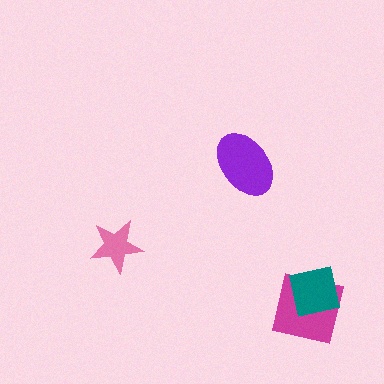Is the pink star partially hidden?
No, no other shape covers it.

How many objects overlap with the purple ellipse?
0 objects overlap with the purple ellipse.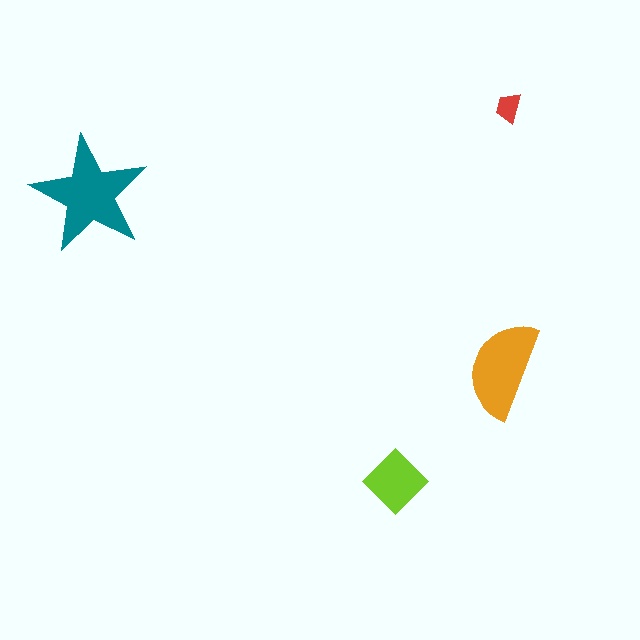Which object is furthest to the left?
The teal star is leftmost.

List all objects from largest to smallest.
The teal star, the orange semicircle, the lime diamond, the red trapezoid.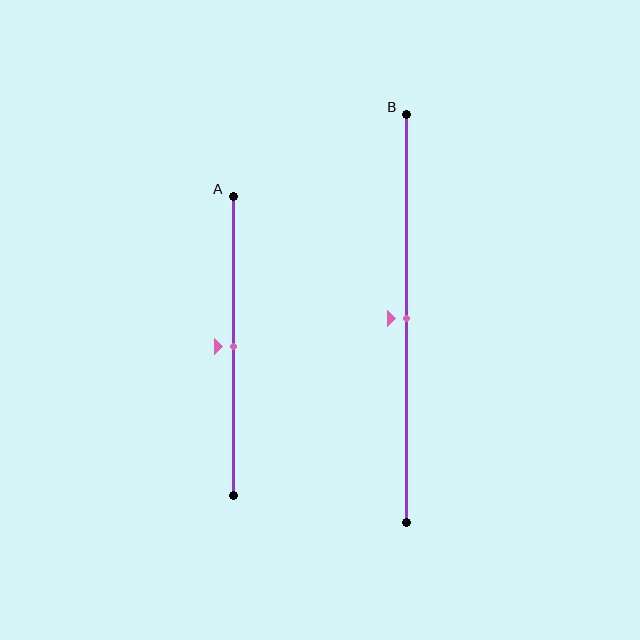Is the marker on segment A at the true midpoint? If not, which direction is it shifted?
Yes, the marker on segment A is at the true midpoint.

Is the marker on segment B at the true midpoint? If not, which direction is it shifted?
Yes, the marker on segment B is at the true midpoint.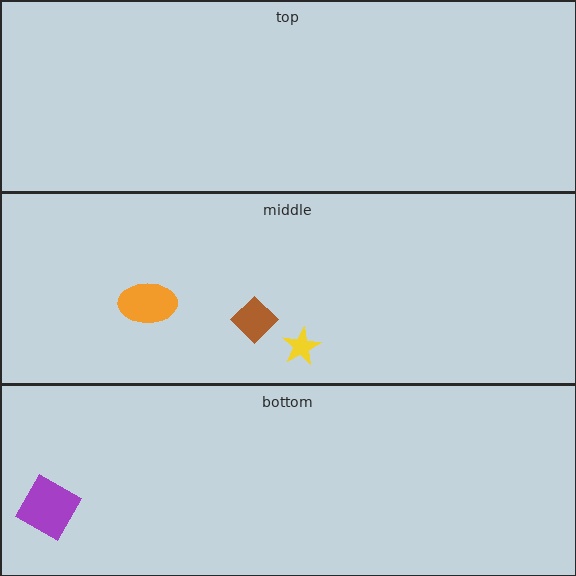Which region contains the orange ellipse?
The middle region.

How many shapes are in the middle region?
3.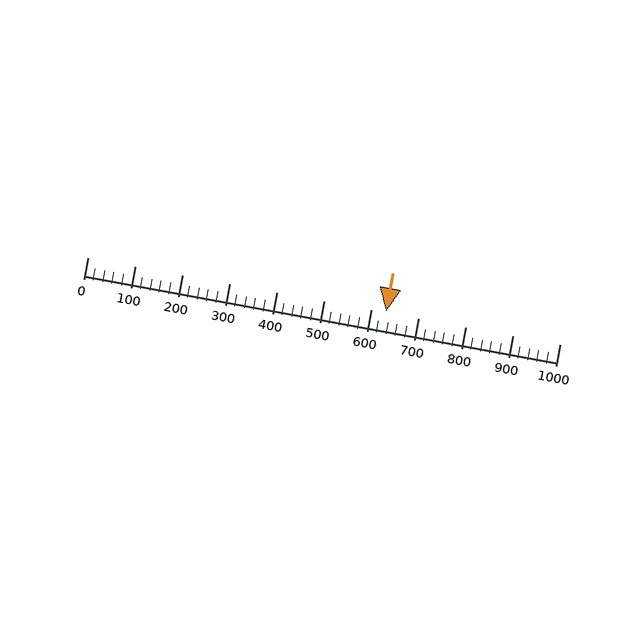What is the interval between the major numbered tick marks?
The major tick marks are spaced 100 units apart.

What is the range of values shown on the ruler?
The ruler shows values from 0 to 1000.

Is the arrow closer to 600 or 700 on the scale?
The arrow is closer to 600.